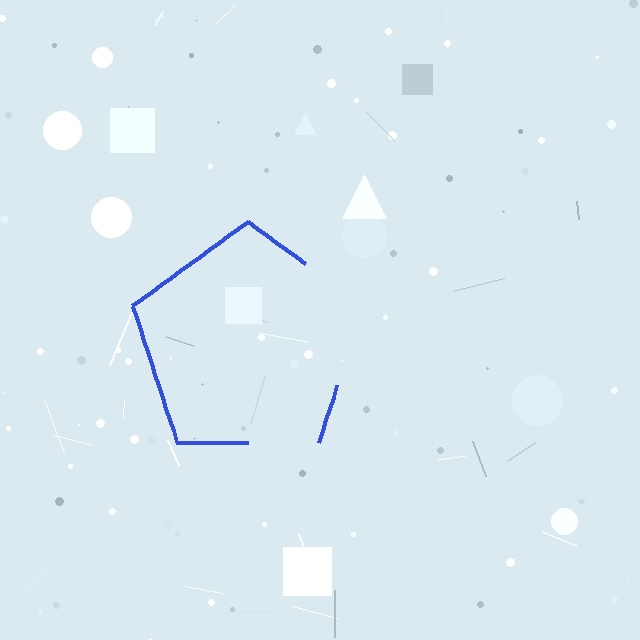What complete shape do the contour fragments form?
The contour fragments form a pentagon.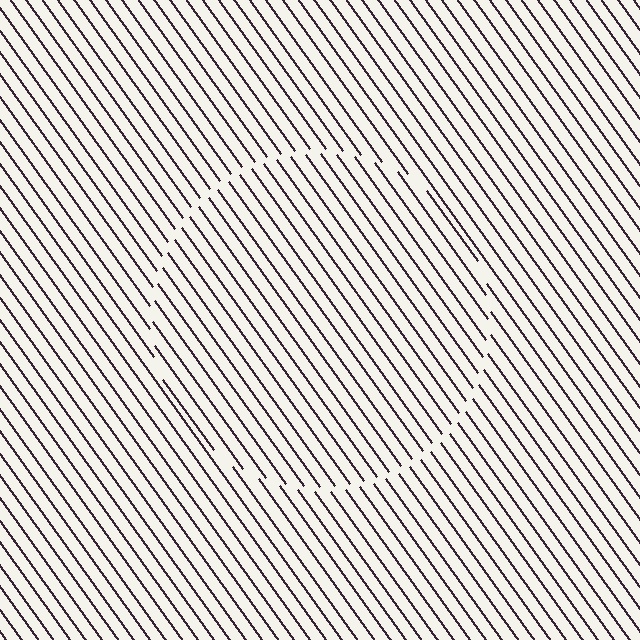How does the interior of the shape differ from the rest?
The interior of the shape contains the same grating, shifted by half a period — the contour is defined by the phase discontinuity where line-ends from the inner and outer gratings abut.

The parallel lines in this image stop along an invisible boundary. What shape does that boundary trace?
An illusory circle. The interior of the shape contains the same grating, shifted by half a period — the contour is defined by the phase discontinuity where line-ends from the inner and outer gratings abut.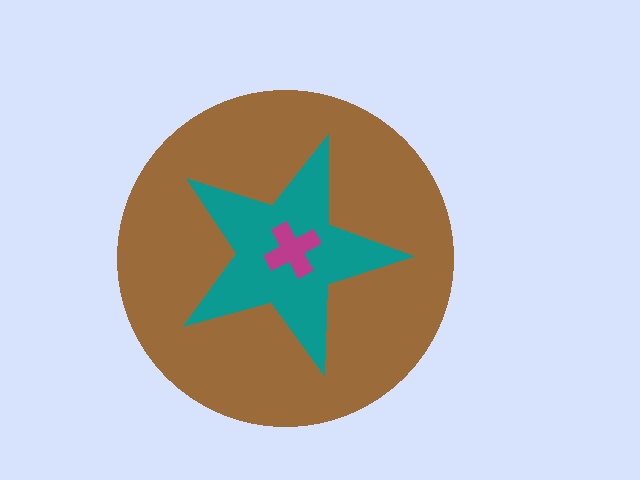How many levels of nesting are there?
3.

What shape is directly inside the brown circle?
The teal star.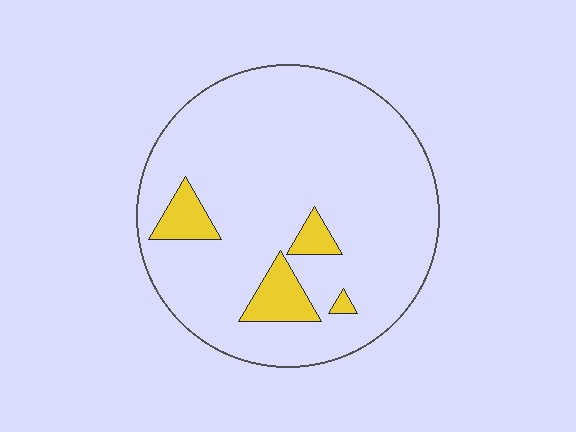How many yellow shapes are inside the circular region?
4.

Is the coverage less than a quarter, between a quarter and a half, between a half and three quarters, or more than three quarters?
Less than a quarter.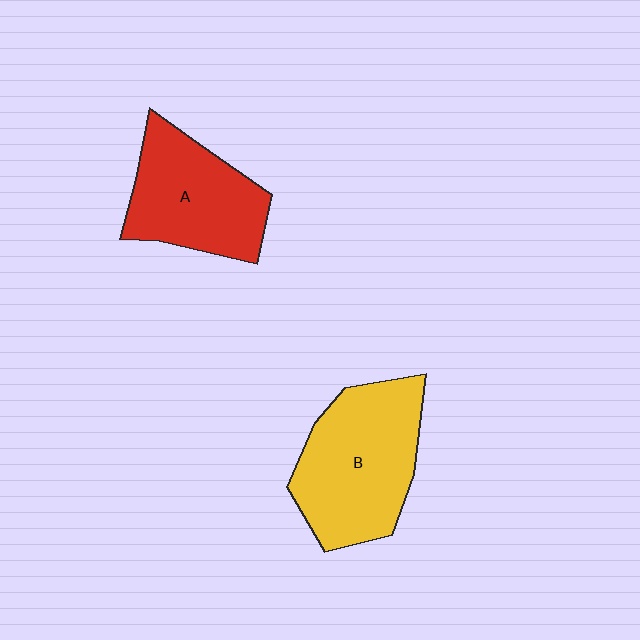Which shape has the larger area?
Shape B (yellow).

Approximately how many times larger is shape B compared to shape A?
Approximately 1.2 times.